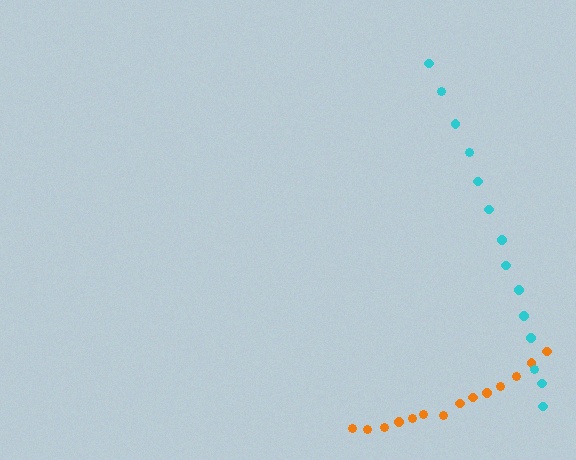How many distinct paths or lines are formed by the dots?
There are 2 distinct paths.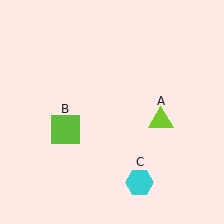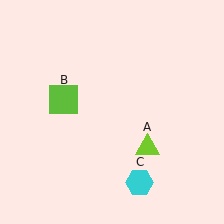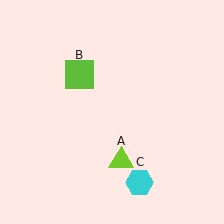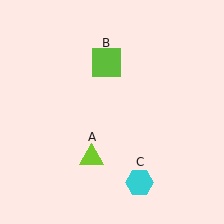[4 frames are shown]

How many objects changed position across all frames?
2 objects changed position: lime triangle (object A), lime square (object B).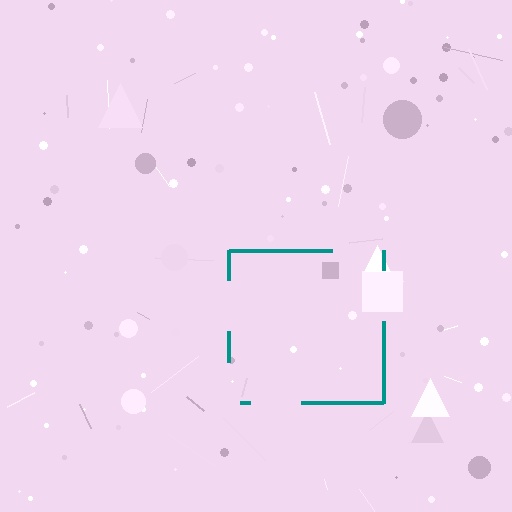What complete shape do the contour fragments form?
The contour fragments form a square.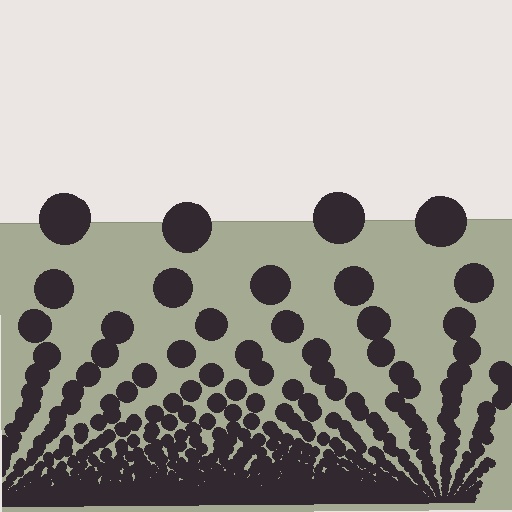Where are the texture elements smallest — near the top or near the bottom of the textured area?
Near the bottom.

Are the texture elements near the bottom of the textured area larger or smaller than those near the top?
Smaller. The gradient is inverted — elements near the bottom are smaller and denser.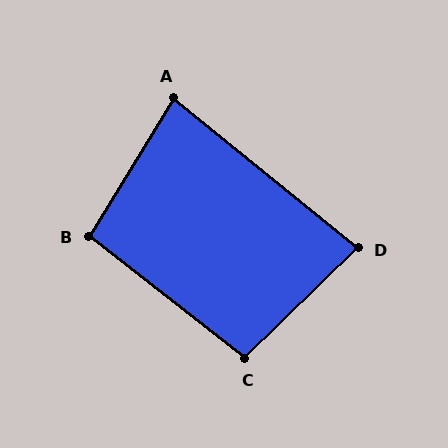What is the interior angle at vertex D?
Approximately 84 degrees (acute).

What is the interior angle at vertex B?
Approximately 96 degrees (obtuse).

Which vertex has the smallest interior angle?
A, at approximately 82 degrees.